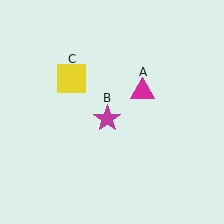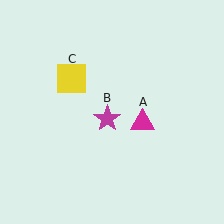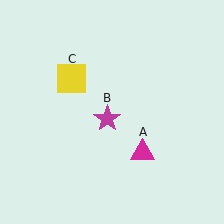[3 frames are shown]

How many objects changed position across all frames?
1 object changed position: magenta triangle (object A).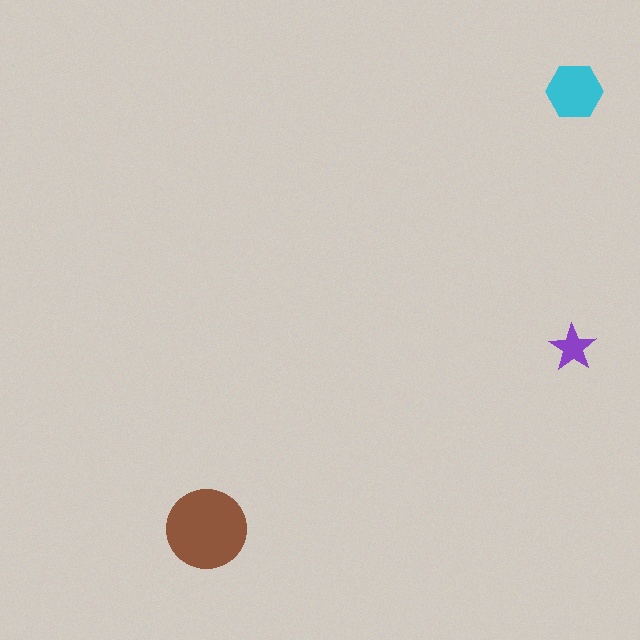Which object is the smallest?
The purple star.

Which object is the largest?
The brown circle.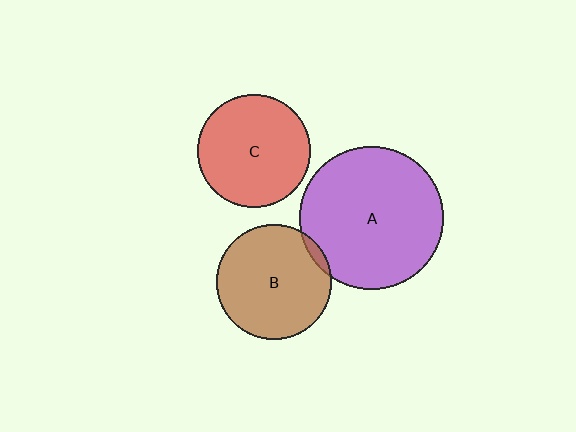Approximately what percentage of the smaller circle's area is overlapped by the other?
Approximately 5%.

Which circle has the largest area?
Circle A (purple).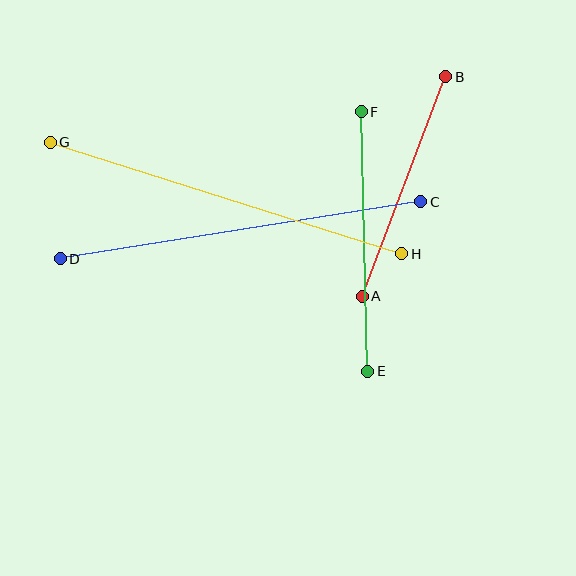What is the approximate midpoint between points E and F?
The midpoint is at approximately (365, 241) pixels.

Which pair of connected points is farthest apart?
Points G and H are farthest apart.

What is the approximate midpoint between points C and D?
The midpoint is at approximately (240, 230) pixels.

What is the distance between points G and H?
The distance is approximately 369 pixels.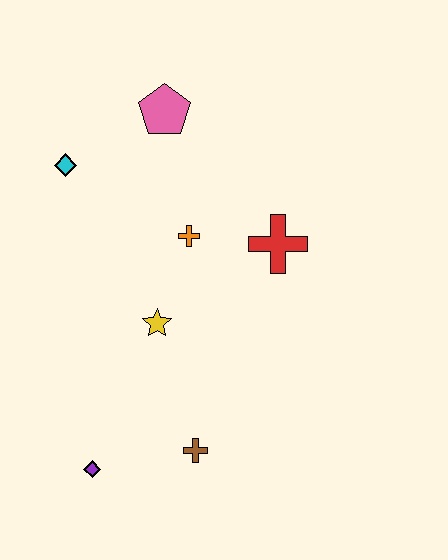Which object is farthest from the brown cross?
The pink pentagon is farthest from the brown cross.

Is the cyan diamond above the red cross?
Yes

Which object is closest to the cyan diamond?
The pink pentagon is closest to the cyan diamond.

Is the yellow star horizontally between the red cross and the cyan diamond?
Yes